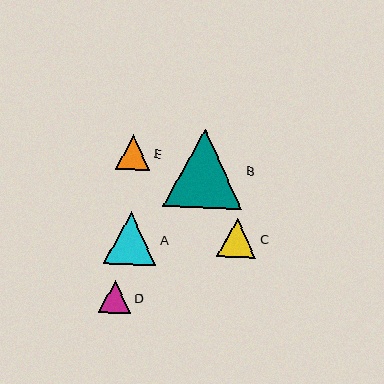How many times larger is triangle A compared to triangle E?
Triangle A is approximately 1.5 times the size of triangle E.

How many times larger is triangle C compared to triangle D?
Triangle C is approximately 1.2 times the size of triangle D.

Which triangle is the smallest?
Triangle D is the smallest with a size of approximately 32 pixels.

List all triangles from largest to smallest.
From largest to smallest: B, A, C, E, D.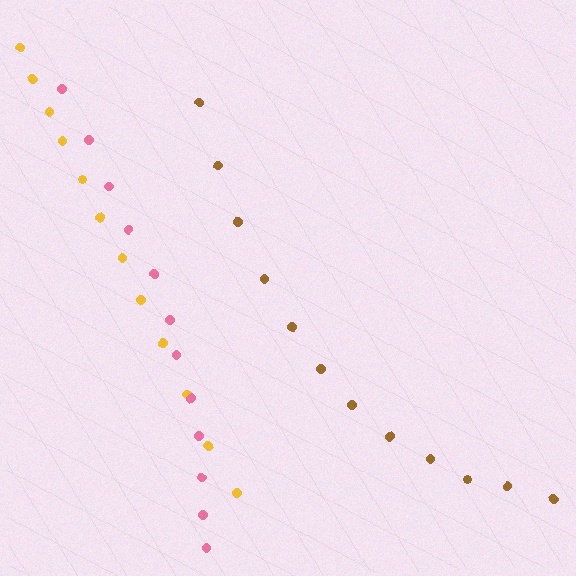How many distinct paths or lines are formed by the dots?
There are 3 distinct paths.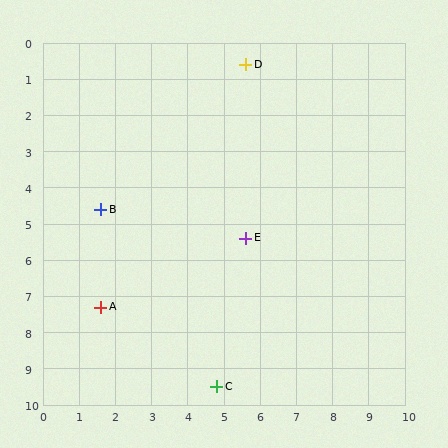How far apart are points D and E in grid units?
Points D and E are about 4.8 grid units apart.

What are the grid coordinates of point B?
Point B is at approximately (1.6, 4.6).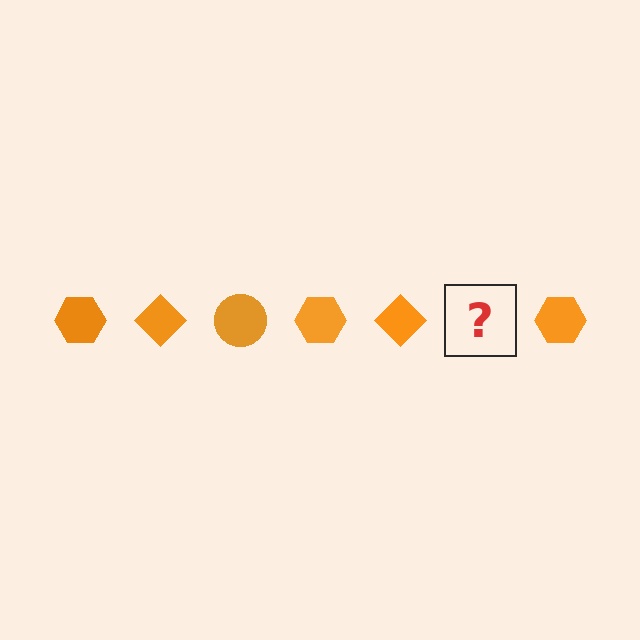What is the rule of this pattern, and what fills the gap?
The rule is that the pattern cycles through hexagon, diamond, circle shapes in orange. The gap should be filled with an orange circle.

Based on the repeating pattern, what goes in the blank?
The blank should be an orange circle.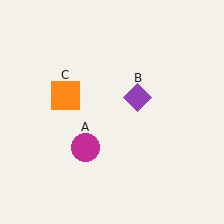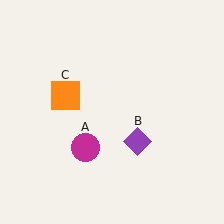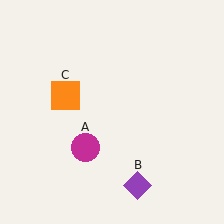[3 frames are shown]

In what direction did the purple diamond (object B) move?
The purple diamond (object B) moved down.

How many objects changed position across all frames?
1 object changed position: purple diamond (object B).